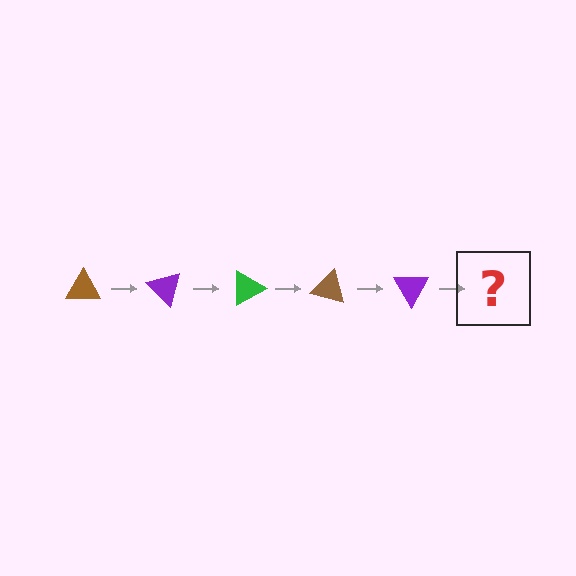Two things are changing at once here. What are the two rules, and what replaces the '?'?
The two rules are that it rotates 45 degrees each step and the color cycles through brown, purple, and green. The '?' should be a green triangle, rotated 225 degrees from the start.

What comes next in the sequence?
The next element should be a green triangle, rotated 225 degrees from the start.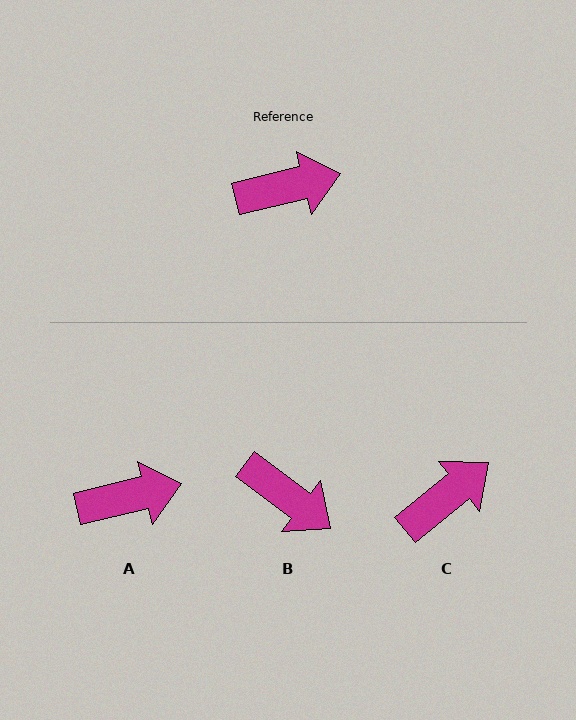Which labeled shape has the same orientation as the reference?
A.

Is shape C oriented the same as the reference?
No, it is off by about 26 degrees.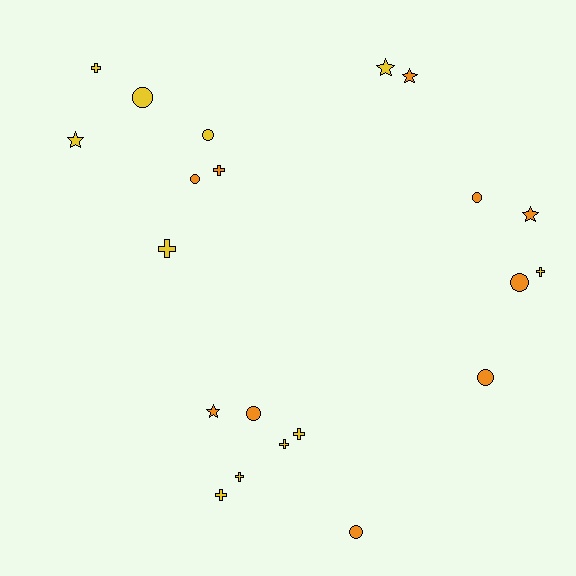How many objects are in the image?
There are 21 objects.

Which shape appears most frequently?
Circle, with 8 objects.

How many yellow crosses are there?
There are 7 yellow crosses.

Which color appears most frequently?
Yellow, with 11 objects.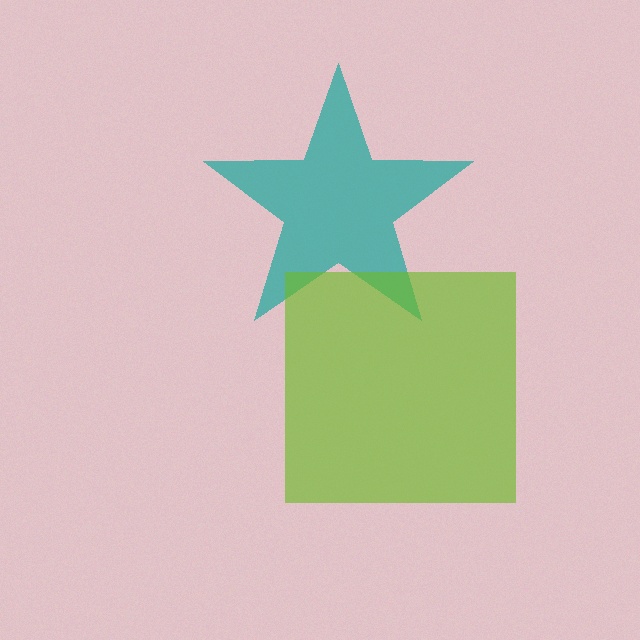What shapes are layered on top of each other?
The layered shapes are: a teal star, a lime square.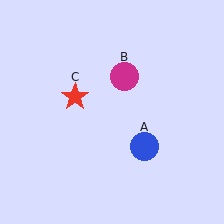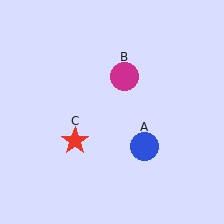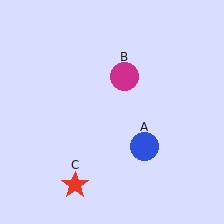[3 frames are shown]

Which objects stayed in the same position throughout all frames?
Blue circle (object A) and magenta circle (object B) remained stationary.